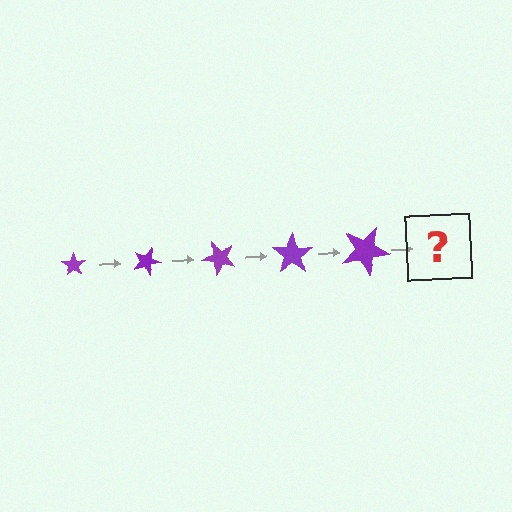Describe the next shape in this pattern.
It should be a star, larger than the previous one and rotated 125 degrees from the start.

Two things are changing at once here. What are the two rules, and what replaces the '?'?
The two rules are that the star grows larger each step and it rotates 25 degrees each step. The '?' should be a star, larger than the previous one and rotated 125 degrees from the start.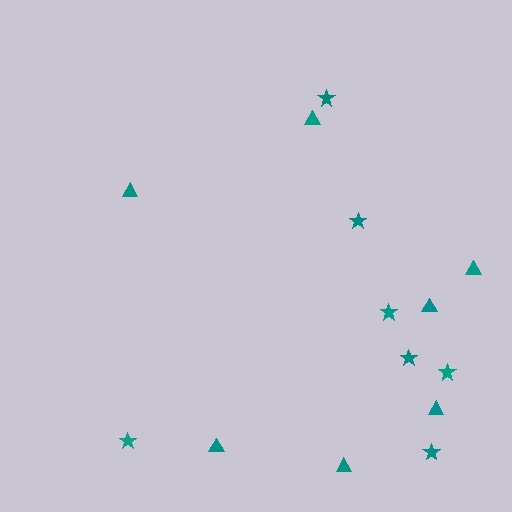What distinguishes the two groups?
There are 2 groups: one group of stars (7) and one group of triangles (7).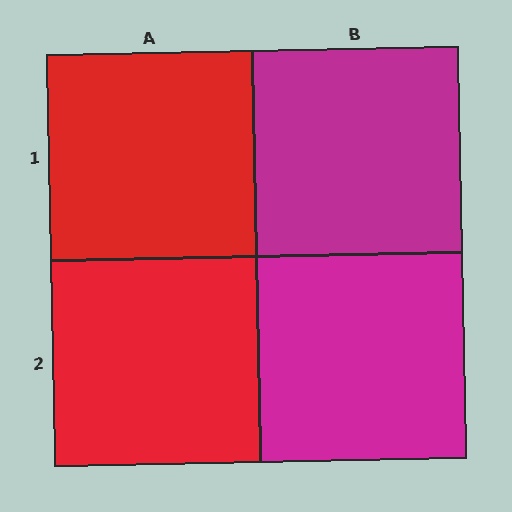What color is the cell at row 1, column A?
Red.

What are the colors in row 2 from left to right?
Red, magenta.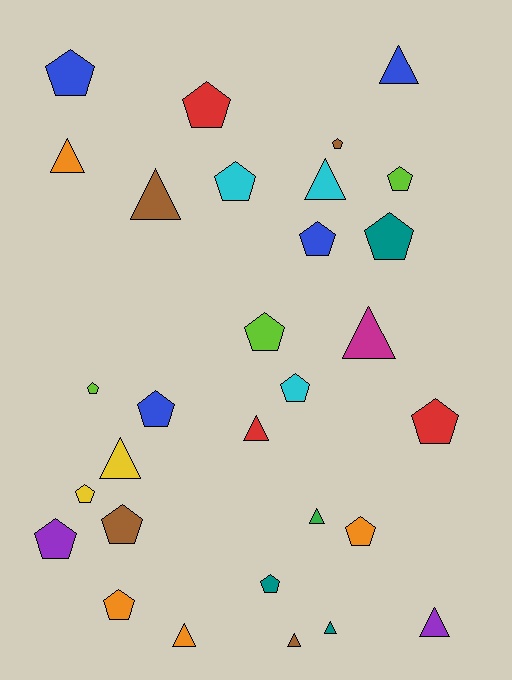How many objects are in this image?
There are 30 objects.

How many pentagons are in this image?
There are 18 pentagons.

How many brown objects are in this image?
There are 4 brown objects.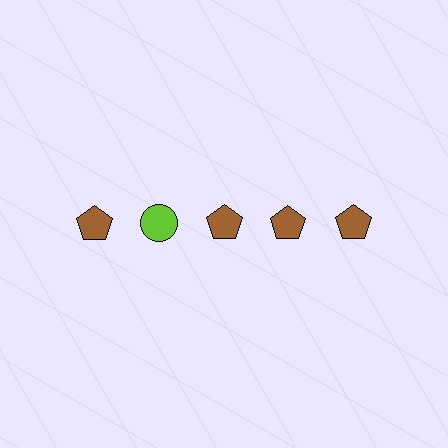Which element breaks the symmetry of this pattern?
The lime circle in the top row, second from left column breaks the symmetry. All other shapes are brown pentagons.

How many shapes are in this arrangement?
There are 5 shapes arranged in a grid pattern.